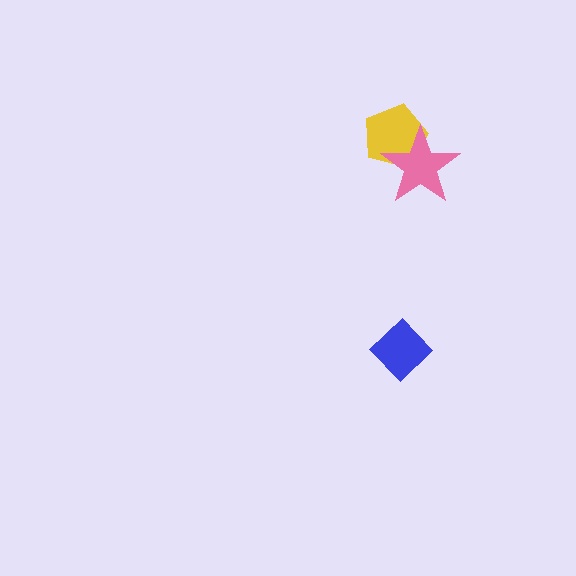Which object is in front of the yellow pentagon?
The pink star is in front of the yellow pentagon.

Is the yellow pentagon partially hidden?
Yes, it is partially covered by another shape.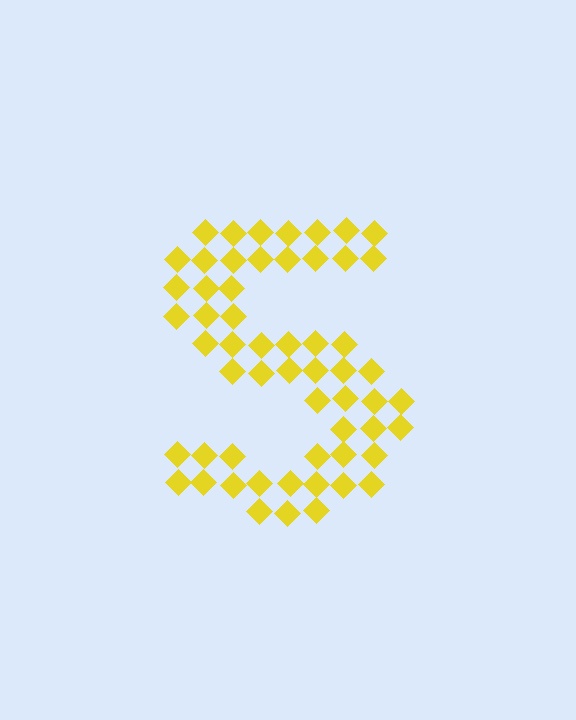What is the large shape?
The large shape is the letter S.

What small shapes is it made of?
It is made of small diamonds.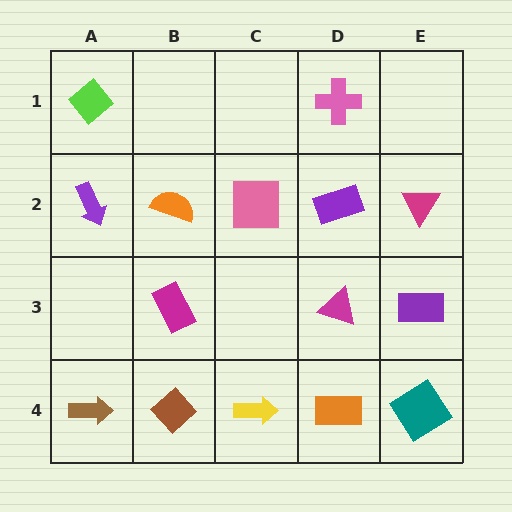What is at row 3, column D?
A magenta triangle.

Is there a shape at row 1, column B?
No, that cell is empty.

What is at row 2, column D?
A purple rectangle.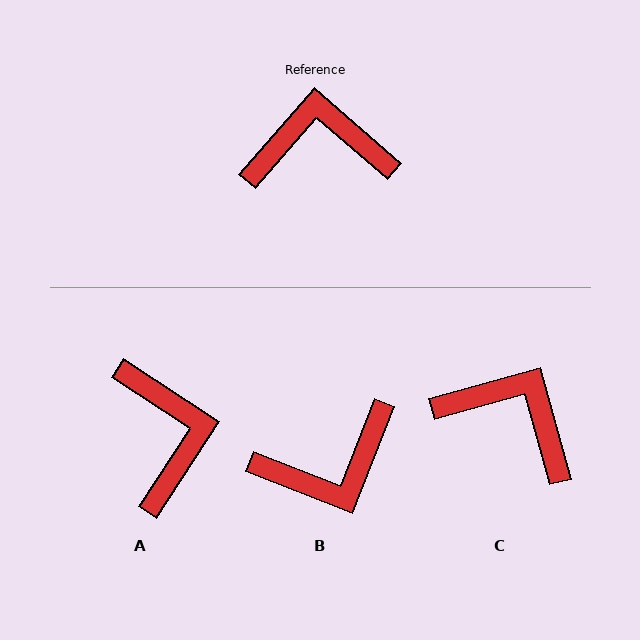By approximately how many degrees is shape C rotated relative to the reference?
Approximately 33 degrees clockwise.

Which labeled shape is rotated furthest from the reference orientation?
B, about 160 degrees away.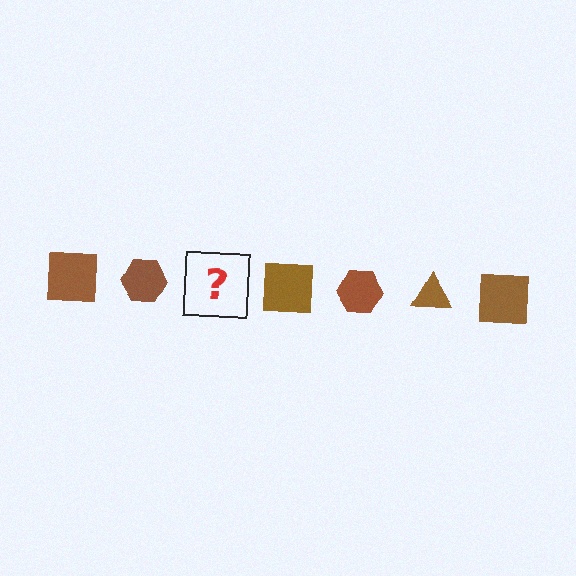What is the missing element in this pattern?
The missing element is a brown triangle.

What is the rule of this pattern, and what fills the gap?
The rule is that the pattern cycles through square, hexagon, triangle shapes in brown. The gap should be filled with a brown triangle.